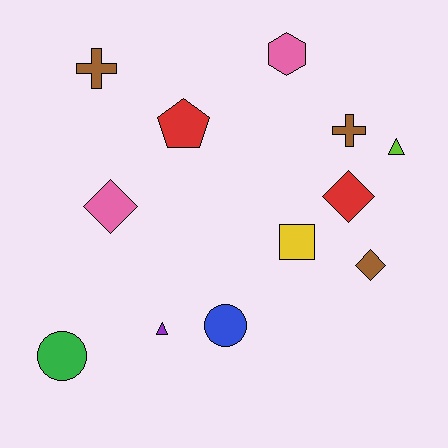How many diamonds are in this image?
There are 3 diamonds.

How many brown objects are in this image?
There are 3 brown objects.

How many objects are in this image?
There are 12 objects.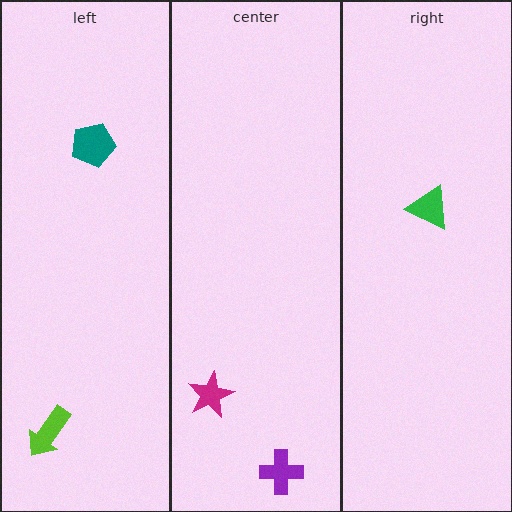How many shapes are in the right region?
1.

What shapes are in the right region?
The green triangle.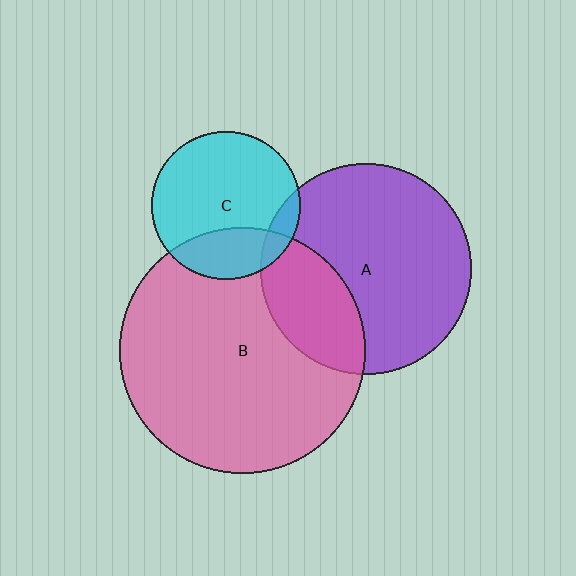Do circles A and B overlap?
Yes.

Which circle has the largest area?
Circle B (pink).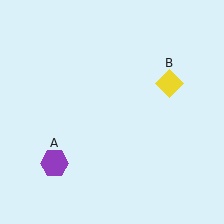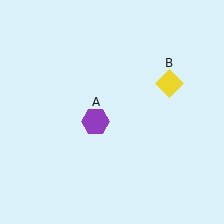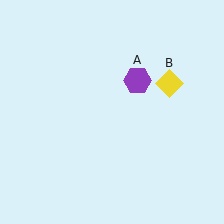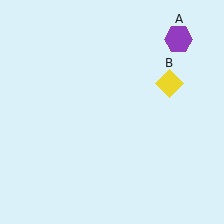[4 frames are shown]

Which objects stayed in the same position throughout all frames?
Yellow diamond (object B) remained stationary.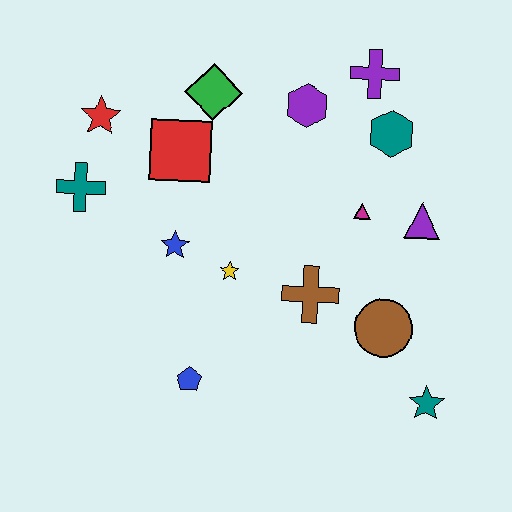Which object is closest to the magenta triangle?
The purple triangle is closest to the magenta triangle.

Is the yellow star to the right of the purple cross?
No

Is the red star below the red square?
No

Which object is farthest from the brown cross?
The red star is farthest from the brown cross.